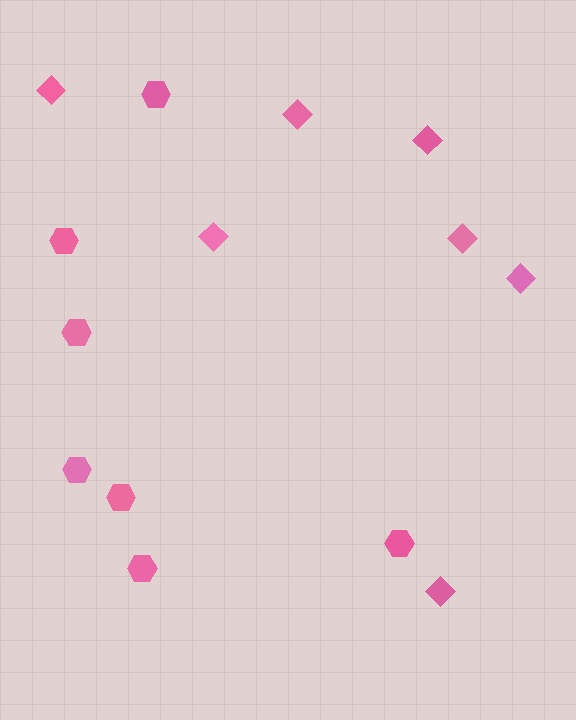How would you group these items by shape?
There are 2 groups: one group of diamonds (7) and one group of hexagons (7).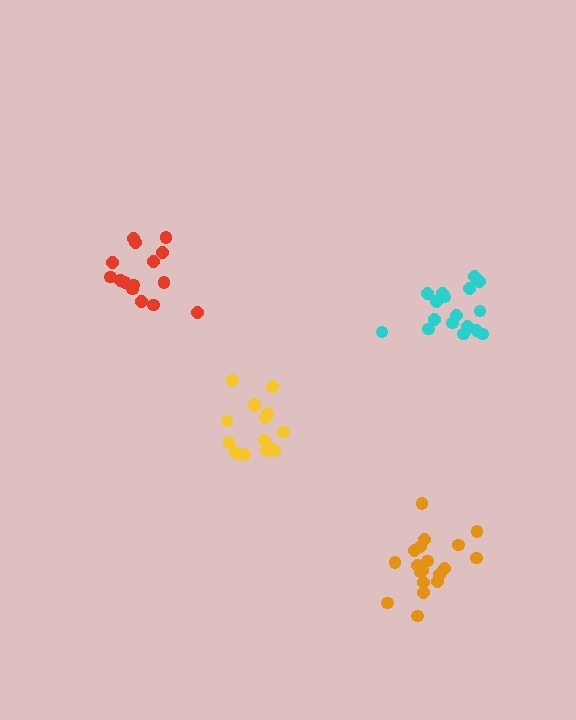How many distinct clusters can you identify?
There are 4 distinct clusters.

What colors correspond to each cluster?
The clusters are colored: orange, cyan, red, yellow.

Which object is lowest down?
The orange cluster is bottommost.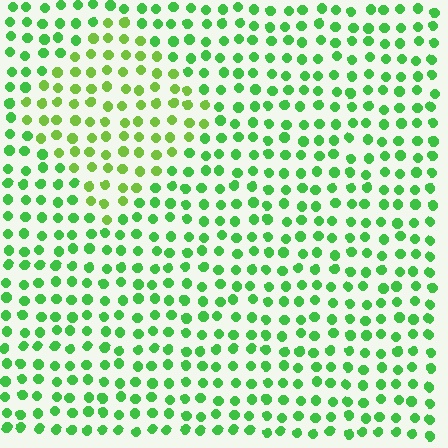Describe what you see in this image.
The image is filled with small green elements in a uniform arrangement. A diamond-shaped region is visible where the elements are tinted to a slightly different hue, forming a subtle color boundary.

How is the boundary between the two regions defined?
The boundary is defined purely by a slight shift in hue (about 27 degrees). Spacing, size, and orientation are identical on both sides.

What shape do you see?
I see a diamond.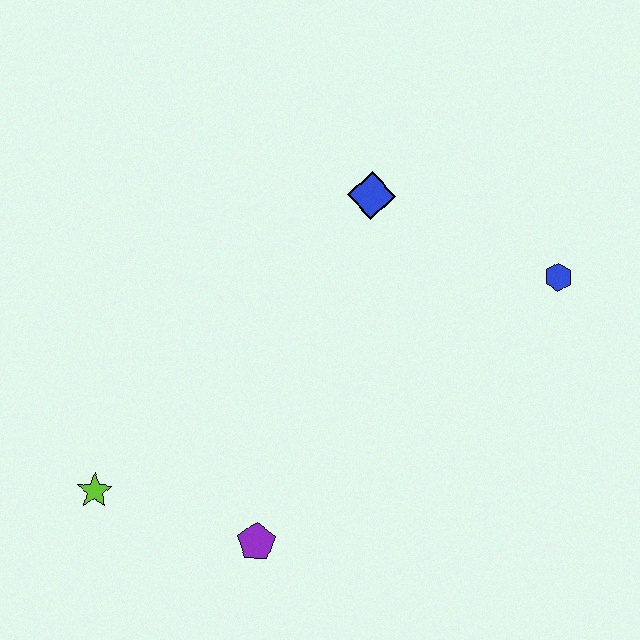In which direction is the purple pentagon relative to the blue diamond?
The purple pentagon is below the blue diamond.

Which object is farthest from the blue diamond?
The lime star is farthest from the blue diamond.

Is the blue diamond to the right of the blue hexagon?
No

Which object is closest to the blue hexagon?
The blue diamond is closest to the blue hexagon.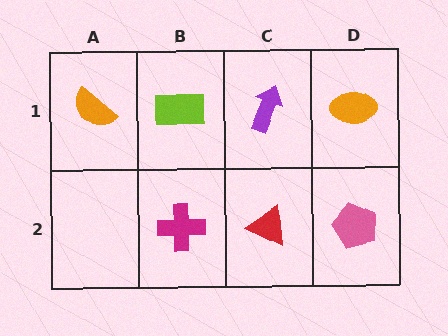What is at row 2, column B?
A magenta cross.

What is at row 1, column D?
An orange ellipse.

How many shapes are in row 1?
4 shapes.